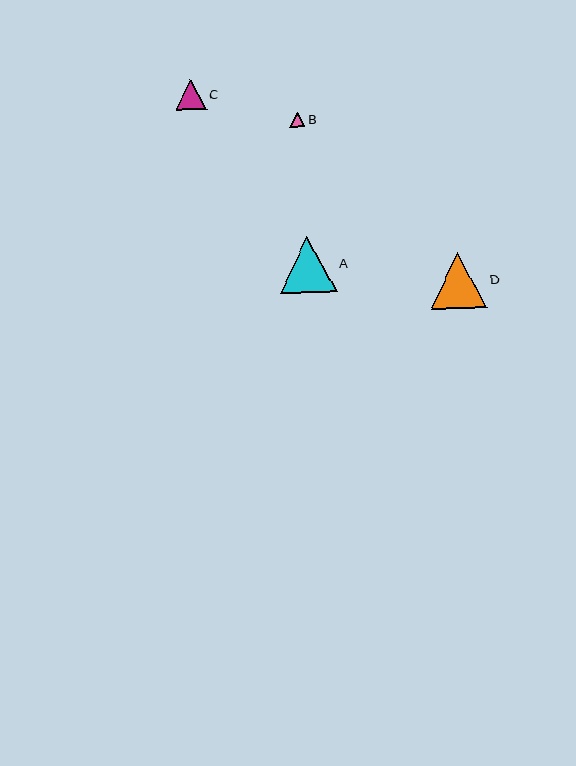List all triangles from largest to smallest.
From largest to smallest: A, D, C, B.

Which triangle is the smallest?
Triangle B is the smallest with a size of approximately 16 pixels.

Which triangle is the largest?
Triangle A is the largest with a size of approximately 57 pixels.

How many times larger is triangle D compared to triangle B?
Triangle D is approximately 3.6 times the size of triangle B.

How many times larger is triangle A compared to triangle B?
Triangle A is approximately 3.6 times the size of triangle B.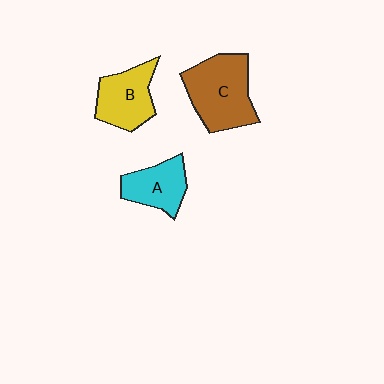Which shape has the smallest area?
Shape A (cyan).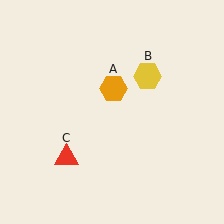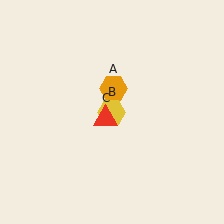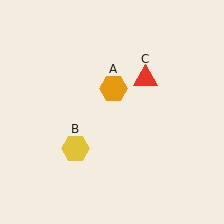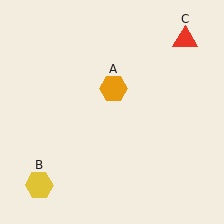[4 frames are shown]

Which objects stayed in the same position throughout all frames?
Orange hexagon (object A) remained stationary.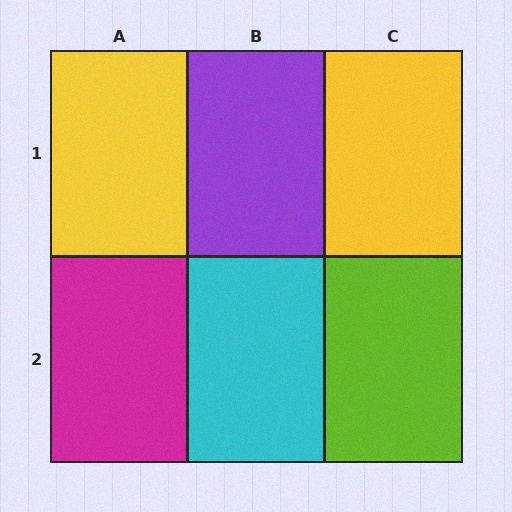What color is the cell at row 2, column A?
Magenta.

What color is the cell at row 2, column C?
Lime.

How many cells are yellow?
2 cells are yellow.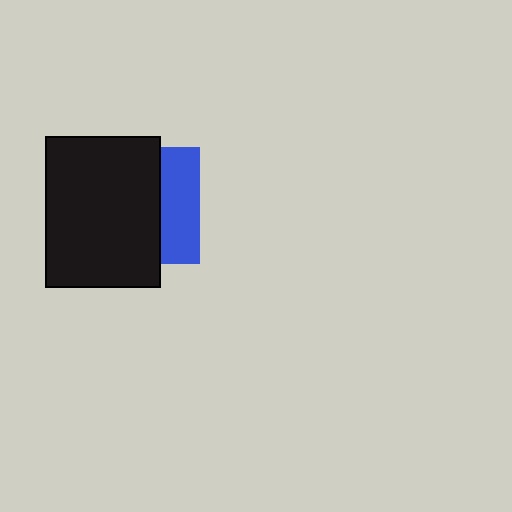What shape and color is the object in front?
The object in front is a black rectangle.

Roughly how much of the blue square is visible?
A small part of it is visible (roughly 33%).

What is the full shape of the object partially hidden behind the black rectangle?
The partially hidden object is a blue square.